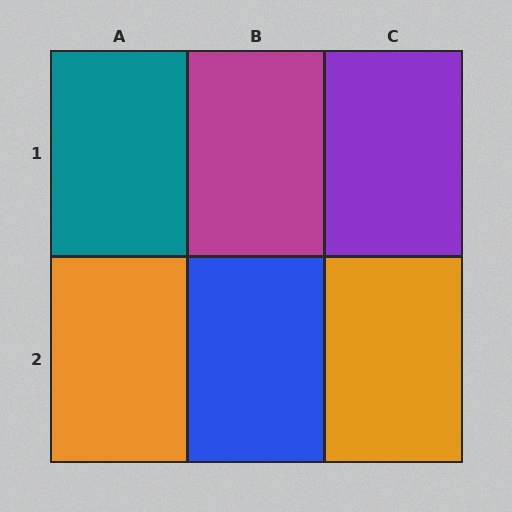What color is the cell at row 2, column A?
Orange.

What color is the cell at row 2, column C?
Orange.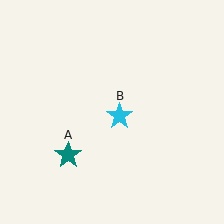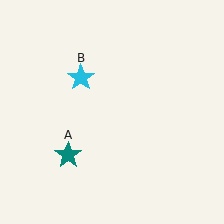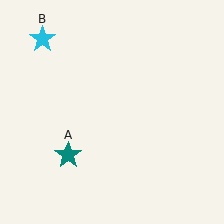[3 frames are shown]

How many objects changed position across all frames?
1 object changed position: cyan star (object B).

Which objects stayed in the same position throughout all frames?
Teal star (object A) remained stationary.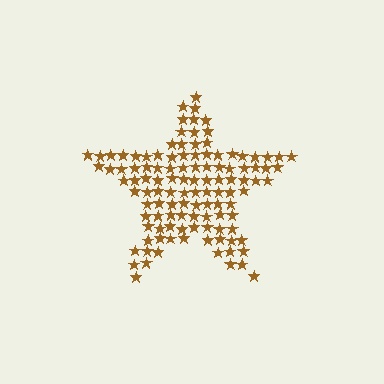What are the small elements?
The small elements are stars.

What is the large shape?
The large shape is a star.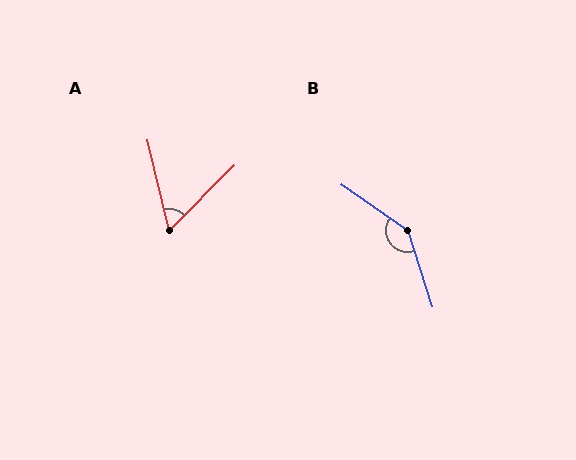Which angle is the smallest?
A, at approximately 58 degrees.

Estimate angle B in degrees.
Approximately 142 degrees.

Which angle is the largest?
B, at approximately 142 degrees.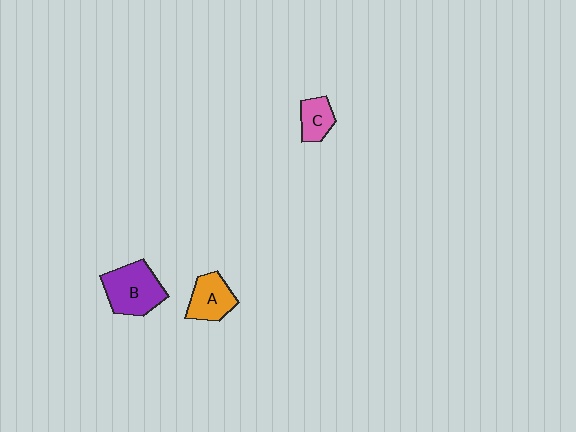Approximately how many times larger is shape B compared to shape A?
Approximately 1.4 times.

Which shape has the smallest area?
Shape C (pink).